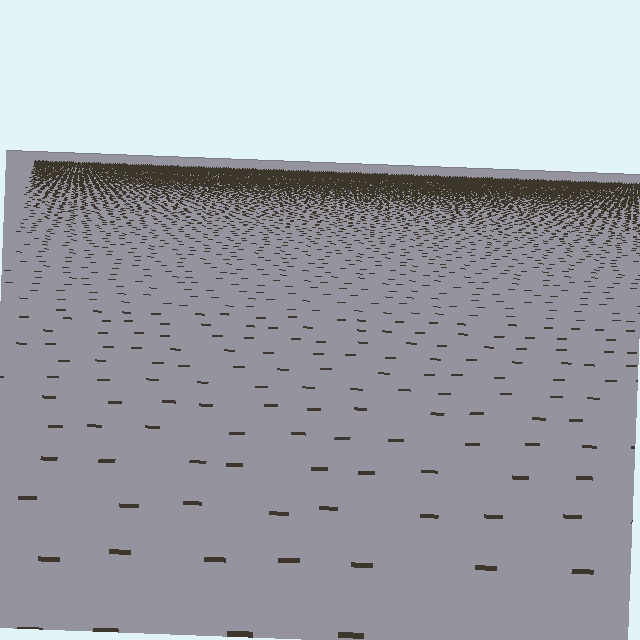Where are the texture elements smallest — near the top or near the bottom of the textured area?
Near the top.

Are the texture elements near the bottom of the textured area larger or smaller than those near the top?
Larger. Near the bottom, elements are closer to the viewer and appear at a bigger on-screen size.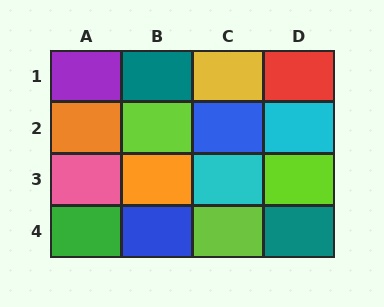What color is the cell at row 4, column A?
Green.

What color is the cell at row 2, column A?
Orange.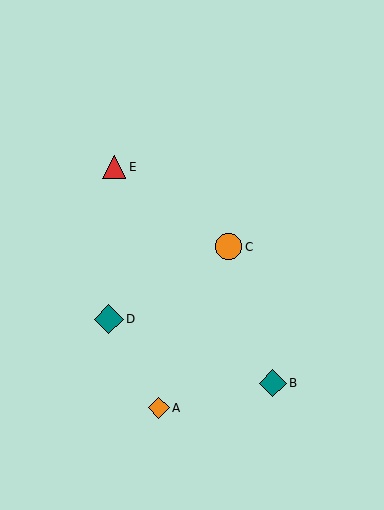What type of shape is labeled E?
Shape E is a red triangle.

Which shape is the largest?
The teal diamond (labeled D) is the largest.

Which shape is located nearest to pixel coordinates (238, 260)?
The orange circle (labeled C) at (229, 247) is nearest to that location.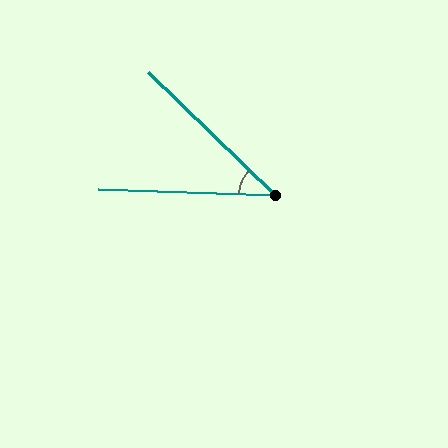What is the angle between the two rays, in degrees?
Approximately 42 degrees.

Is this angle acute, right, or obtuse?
It is acute.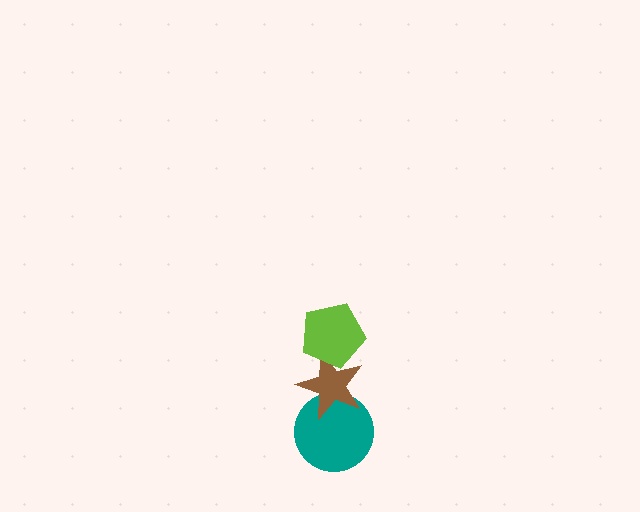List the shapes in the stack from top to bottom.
From top to bottom: the lime pentagon, the brown star, the teal circle.